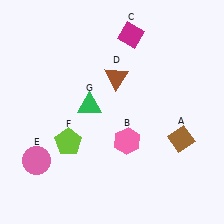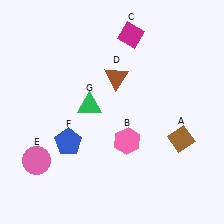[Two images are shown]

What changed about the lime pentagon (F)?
In Image 1, F is lime. In Image 2, it changed to blue.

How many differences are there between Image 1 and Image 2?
There is 1 difference between the two images.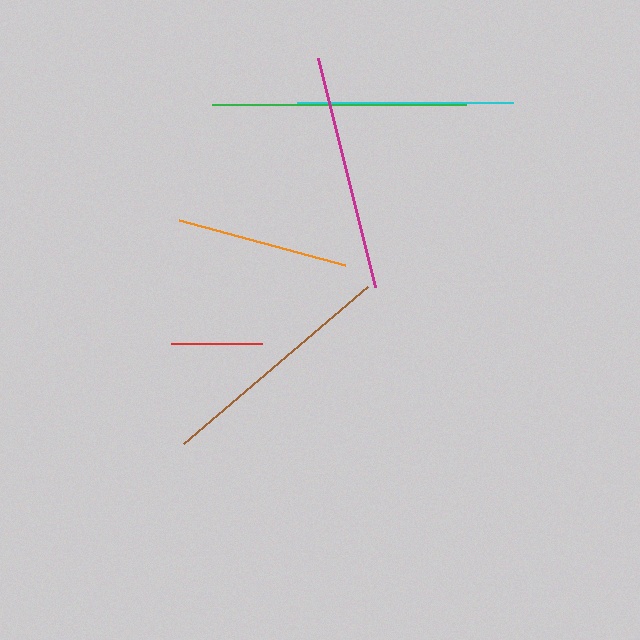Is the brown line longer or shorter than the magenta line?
The brown line is longer than the magenta line.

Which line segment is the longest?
The green line is the longest at approximately 254 pixels.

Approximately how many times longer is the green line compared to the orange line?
The green line is approximately 1.5 times the length of the orange line.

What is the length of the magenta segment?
The magenta segment is approximately 236 pixels long.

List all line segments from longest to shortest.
From longest to shortest: green, brown, magenta, cyan, orange, red.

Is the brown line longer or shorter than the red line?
The brown line is longer than the red line.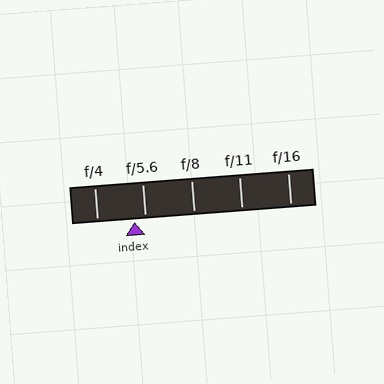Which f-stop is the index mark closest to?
The index mark is closest to f/5.6.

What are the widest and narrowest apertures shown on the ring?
The widest aperture shown is f/4 and the narrowest is f/16.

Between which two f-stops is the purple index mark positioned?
The index mark is between f/4 and f/5.6.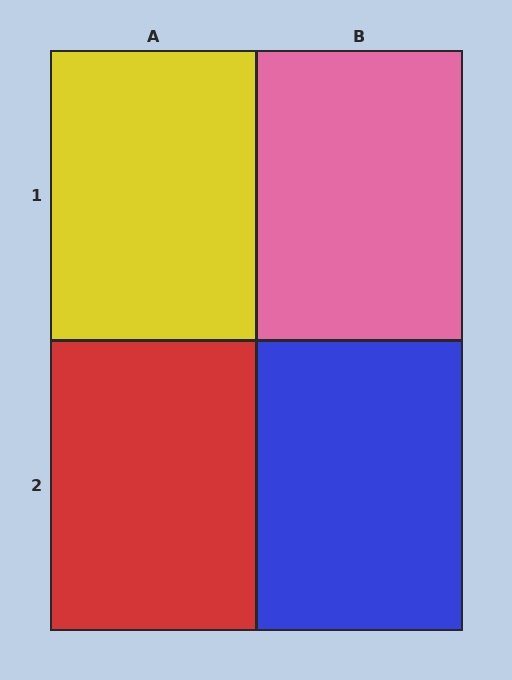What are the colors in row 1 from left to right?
Yellow, pink.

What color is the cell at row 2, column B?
Blue.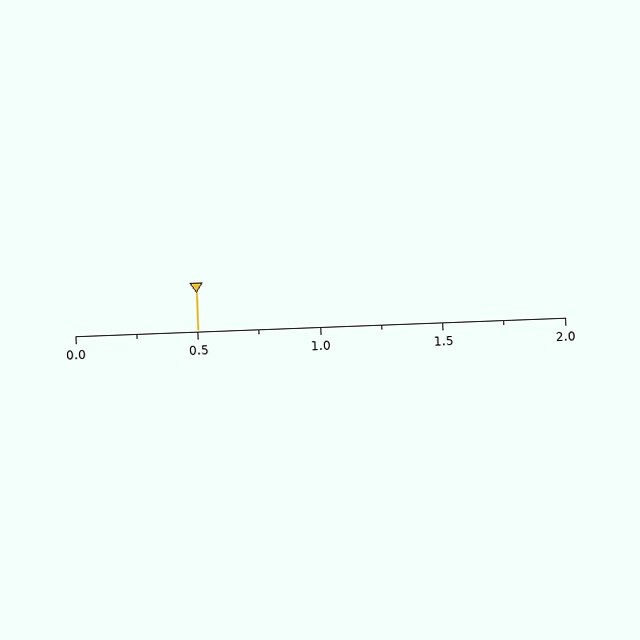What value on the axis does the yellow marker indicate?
The marker indicates approximately 0.5.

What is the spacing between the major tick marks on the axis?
The major ticks are spaced 0.5 apart.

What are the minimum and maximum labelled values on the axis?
The axis runs from 0.0 to 2.0.